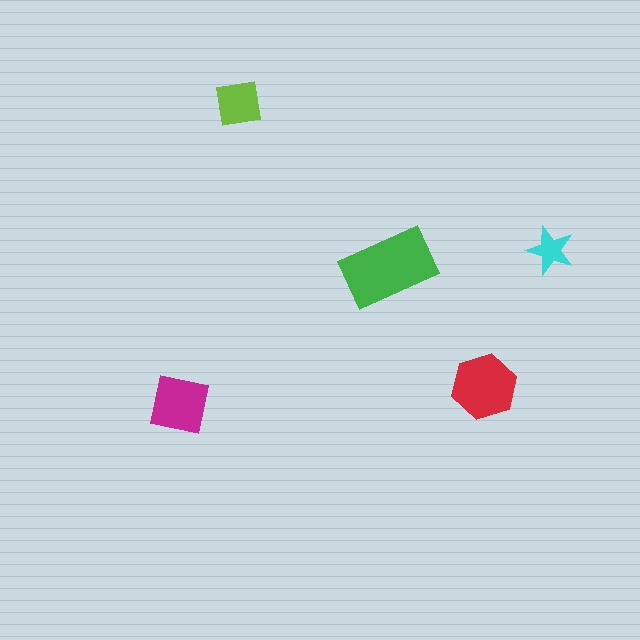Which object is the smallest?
The cyan star.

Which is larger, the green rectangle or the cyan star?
The green rectangle.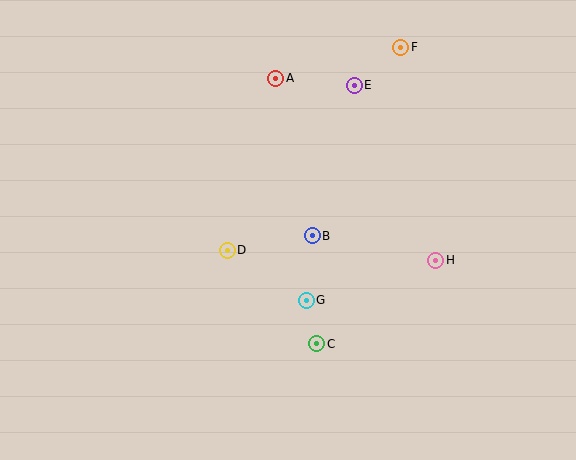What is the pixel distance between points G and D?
The distance between G and D is 93 pixels.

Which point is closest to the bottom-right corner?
Point H is closest to the bottom-right corner.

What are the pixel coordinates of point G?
Point G is at (306, 300).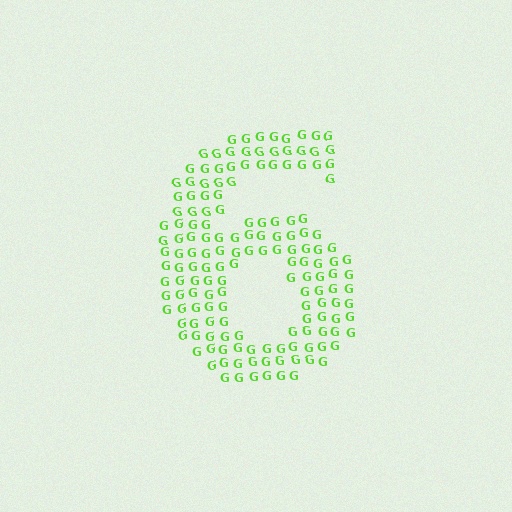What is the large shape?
The large shape is the digit 6.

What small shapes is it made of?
It is made of small letter G's.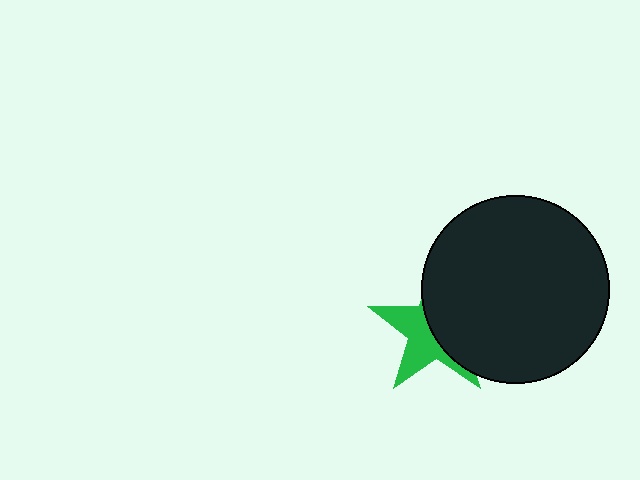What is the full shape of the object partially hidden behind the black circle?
The partially hidden object is a green star.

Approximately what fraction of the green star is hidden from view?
Roughly 55% of the green star is hidden behind the black circle.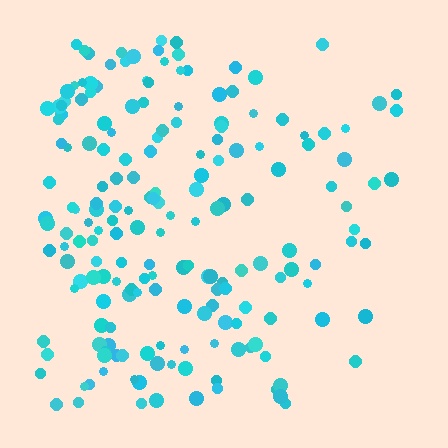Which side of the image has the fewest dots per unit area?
The right.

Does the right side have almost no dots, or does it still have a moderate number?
Still a moderate number, just noticeably fewer than the left.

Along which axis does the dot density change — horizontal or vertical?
Horizontal.